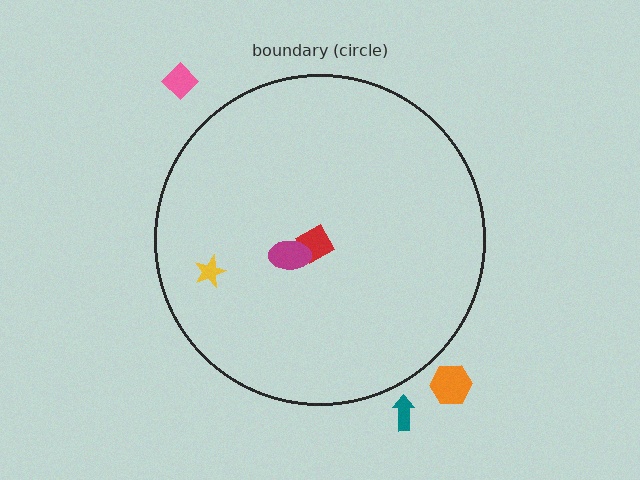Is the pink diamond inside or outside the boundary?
Outside.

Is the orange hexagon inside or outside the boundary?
Outside.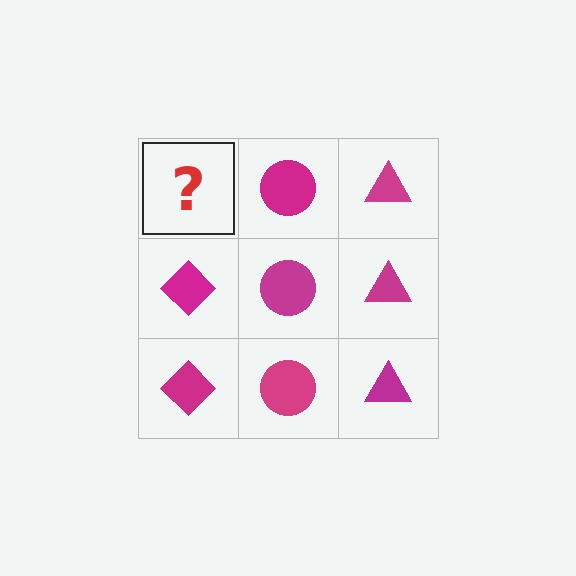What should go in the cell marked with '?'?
The missing cell should contain a magenta diamond.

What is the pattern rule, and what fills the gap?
The rule is that each column has a consistent shape. The gap should be filled with a magenta diamond.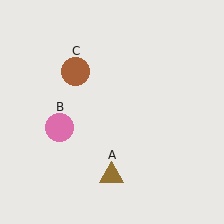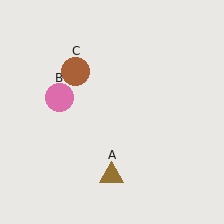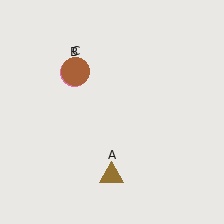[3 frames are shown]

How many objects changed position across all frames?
1 object changed position: pink circle (object B).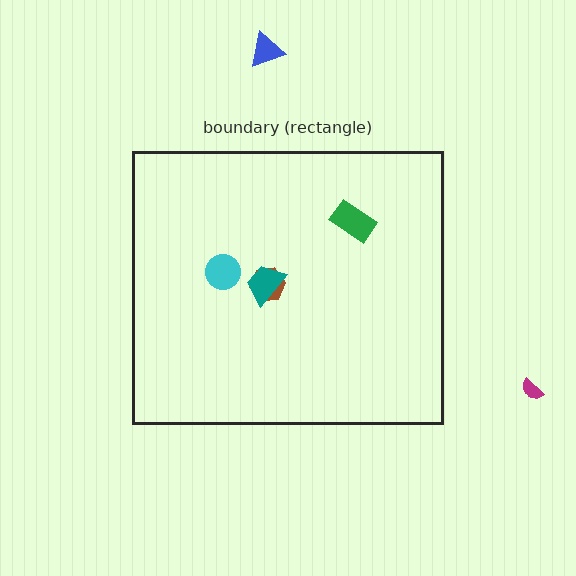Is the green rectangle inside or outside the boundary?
Inside.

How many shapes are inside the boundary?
4 inside, 2 outside.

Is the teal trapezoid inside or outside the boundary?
Inside.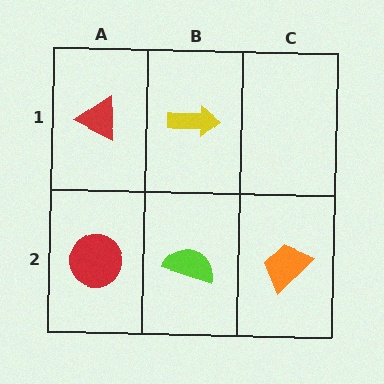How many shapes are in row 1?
2 shapes.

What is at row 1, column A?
A red triangle.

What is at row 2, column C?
An orange trapezoid.